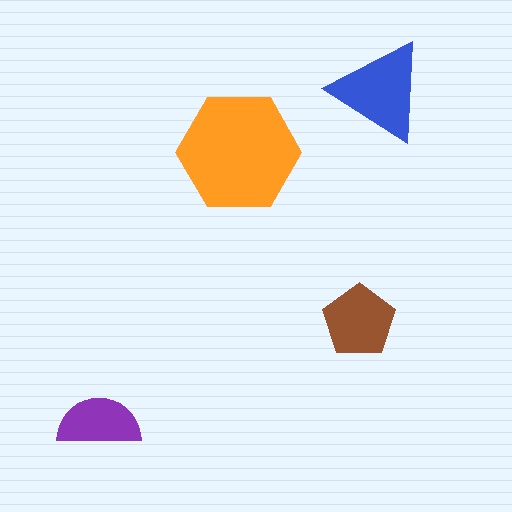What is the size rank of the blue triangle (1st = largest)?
2nd.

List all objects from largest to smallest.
The orange hexagon, the blue triangle, the brown pentagon, the purple semicircle.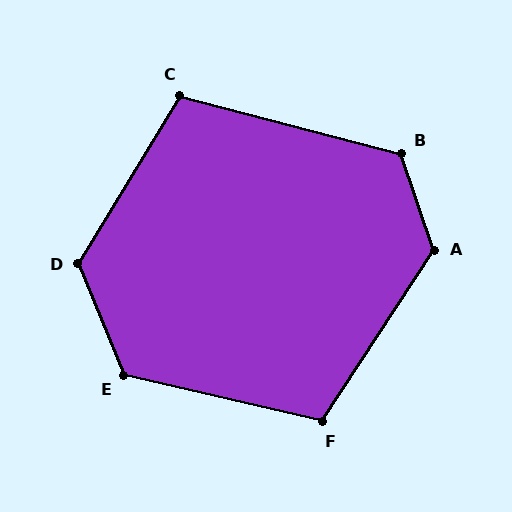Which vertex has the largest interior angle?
A, at approximately 128 degrees.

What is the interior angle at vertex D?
Approximately 127 degrees (obtuse).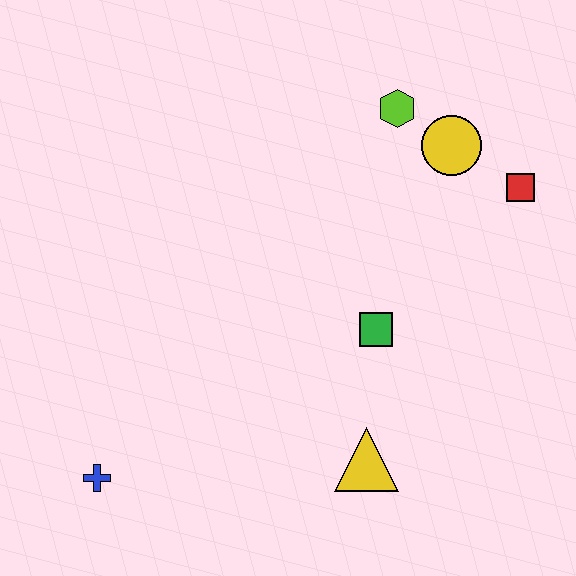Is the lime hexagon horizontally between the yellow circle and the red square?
No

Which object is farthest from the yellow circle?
The blue cross is farthest from the yellow circle.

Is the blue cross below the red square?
Yes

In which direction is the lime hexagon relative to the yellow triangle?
The lime hexagon is above the yellow triangle.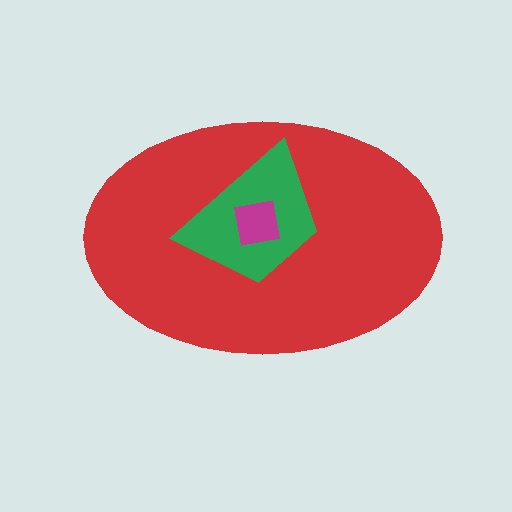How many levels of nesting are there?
3.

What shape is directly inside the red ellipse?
The green trapezoid.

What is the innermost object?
The magenta square.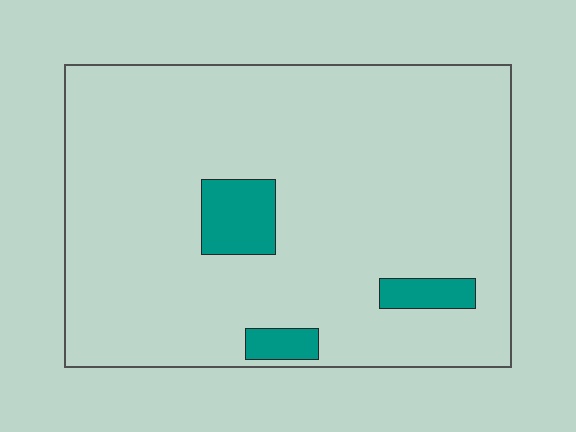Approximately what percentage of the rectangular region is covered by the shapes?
Approximately 10%.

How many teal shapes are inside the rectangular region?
3.